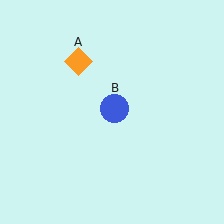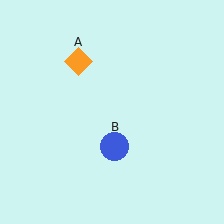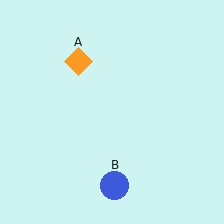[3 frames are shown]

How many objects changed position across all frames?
1 object changed position: blue circle (object B).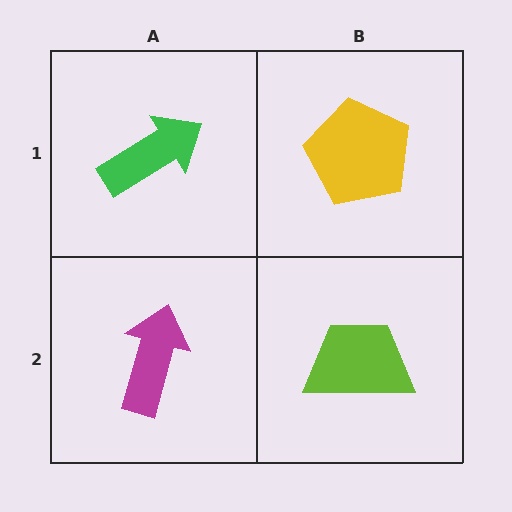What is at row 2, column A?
A magenta arrow.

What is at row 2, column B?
A lime trapezoid.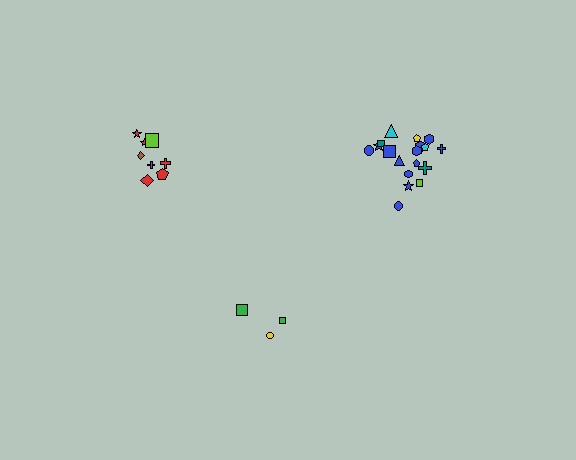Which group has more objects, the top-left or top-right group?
The top-right group.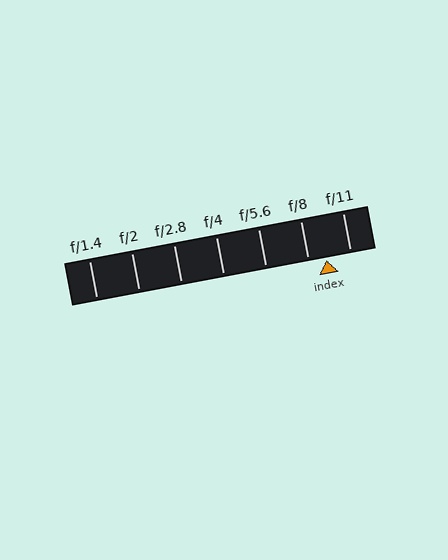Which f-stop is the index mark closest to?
The index mark is closest to f/8.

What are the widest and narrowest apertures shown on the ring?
The widest aperture shown is f/1.4 and the narrowest is f/11.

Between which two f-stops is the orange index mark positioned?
The index mark is between f/8 and f/11.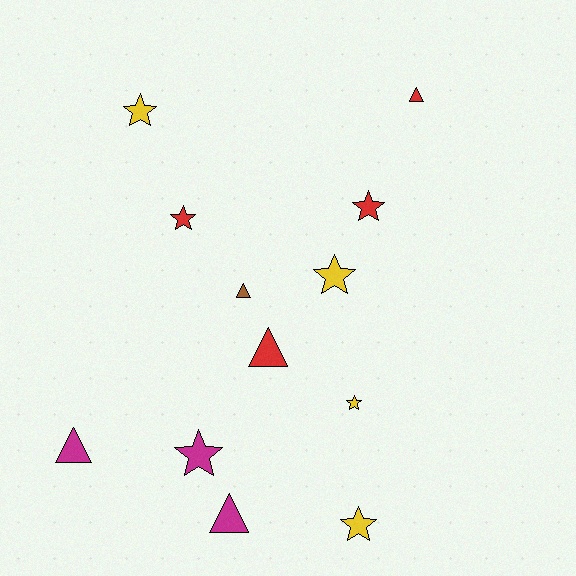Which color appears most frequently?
Red, with 4 objects.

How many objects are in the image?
There are 12 objects.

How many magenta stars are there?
There is 1 magenta star.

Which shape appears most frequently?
Star, with 7 objects.